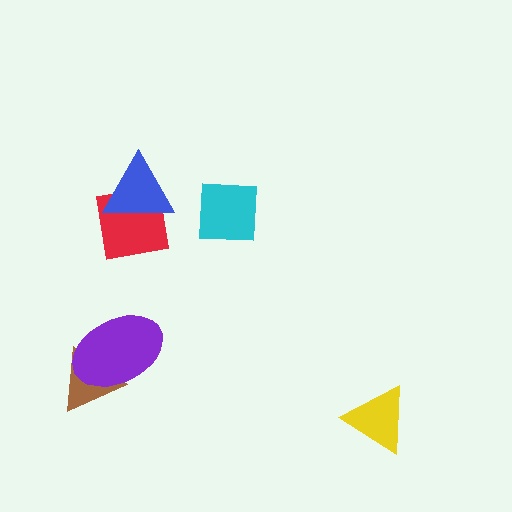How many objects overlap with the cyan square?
0 objects overlap with the cyan square.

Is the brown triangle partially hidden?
Yes, it is partially covered by another shape.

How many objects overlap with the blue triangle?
1 object overlaps with the blue triangle.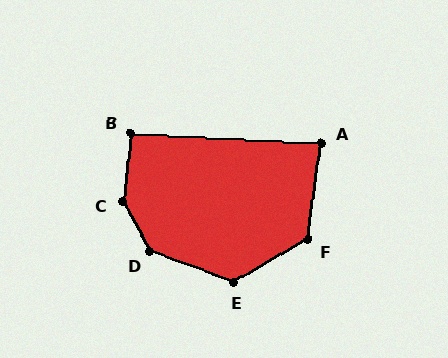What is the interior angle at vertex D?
Approximately 139 degrees (obtuse).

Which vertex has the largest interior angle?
C, at approximately 145 degrees.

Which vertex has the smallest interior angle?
A, at approximately 85 degrees.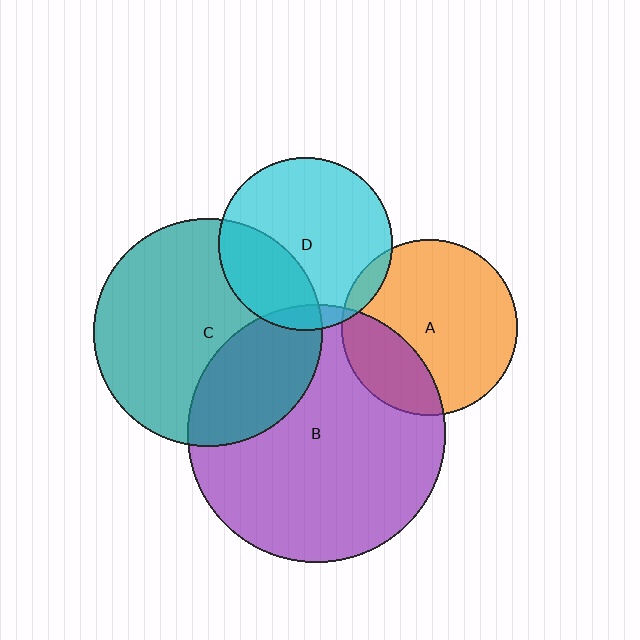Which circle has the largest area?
Circle B (purple).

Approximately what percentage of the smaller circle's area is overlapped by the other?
Approximately 5%.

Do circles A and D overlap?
Yes.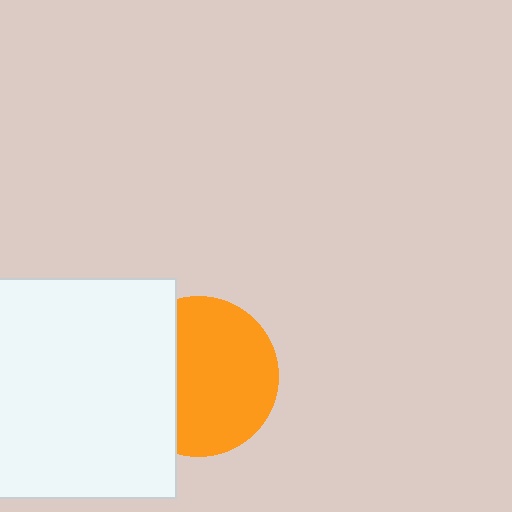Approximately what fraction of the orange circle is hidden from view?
Roughly 34% of the orange circle is hidden behind the white square.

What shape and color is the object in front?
The object in front is a white square.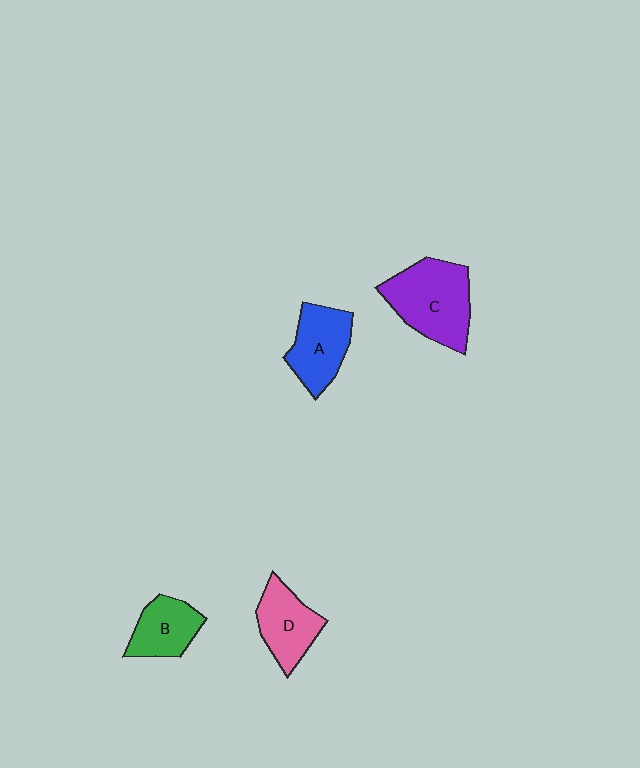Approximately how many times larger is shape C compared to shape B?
Approximately 1.7 times.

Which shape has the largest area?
Shape C (purple).